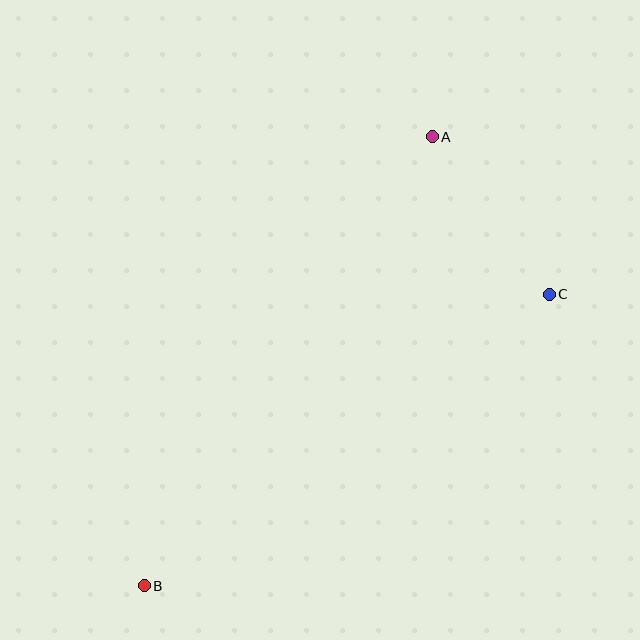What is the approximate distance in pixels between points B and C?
The distance between B and C is approximately 499 pixels.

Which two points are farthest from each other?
Points A and B are farthest from each other.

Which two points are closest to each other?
Points A and C are closest to each other.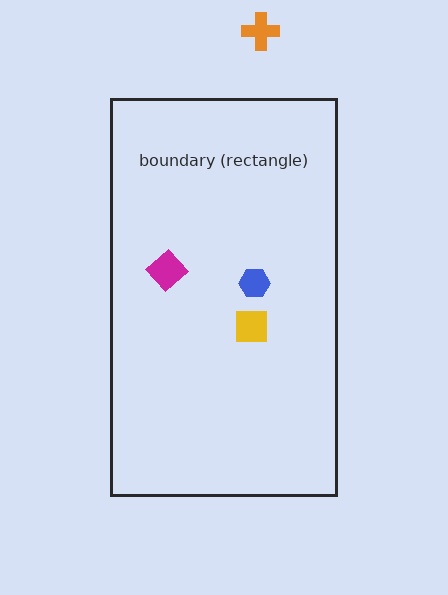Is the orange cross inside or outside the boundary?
Outside.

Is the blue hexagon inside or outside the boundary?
Inside.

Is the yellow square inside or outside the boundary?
Inside.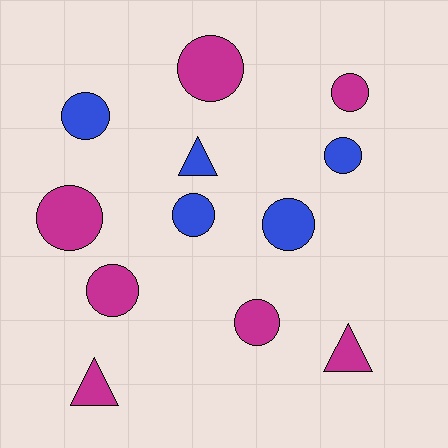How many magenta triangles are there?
There are 2 magenta triangles.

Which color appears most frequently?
Magenta, with 7 objects.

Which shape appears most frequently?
Circle, with 9 objects.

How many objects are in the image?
There are 12 objects.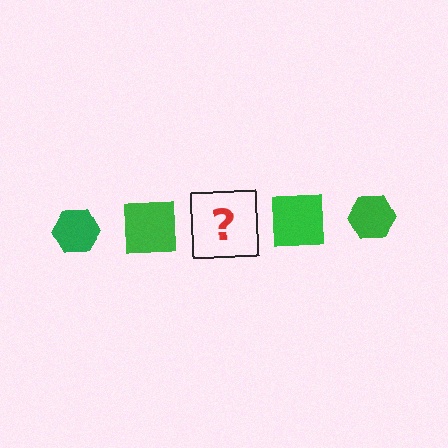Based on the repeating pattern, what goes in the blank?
The blank should be a green hexagon.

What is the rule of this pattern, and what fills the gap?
The rule is that the pattern cycles through hexagon, square shapes in green. The gap should be filled with a green hexagon.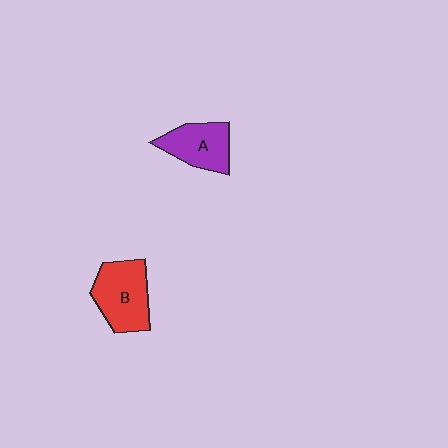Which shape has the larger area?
Shape B (red).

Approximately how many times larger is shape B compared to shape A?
Approximately 1.2 times.